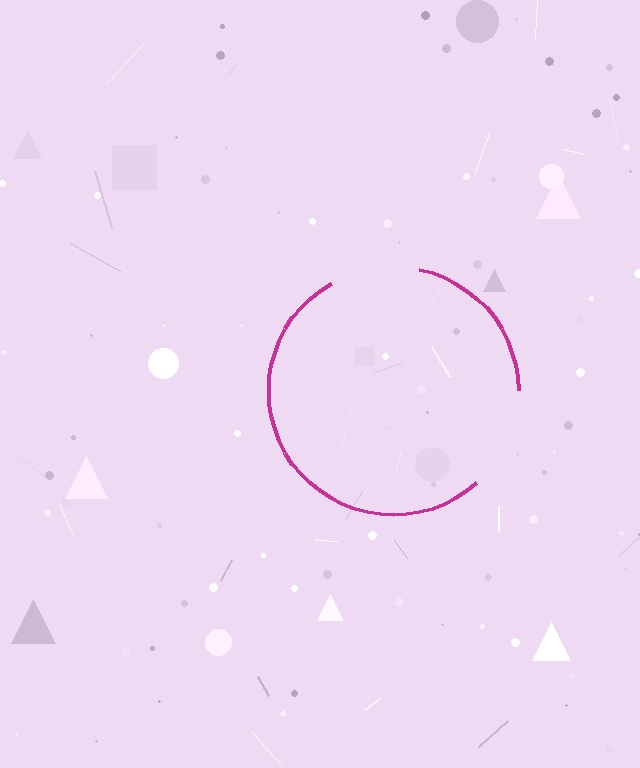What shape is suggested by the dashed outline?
The dashed outline suggests a circle.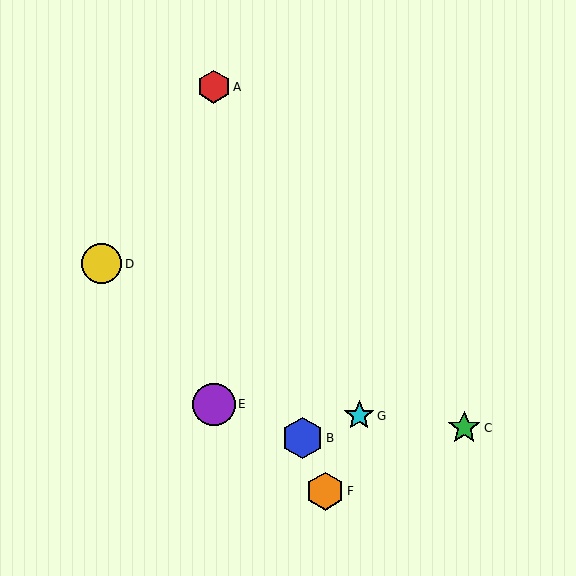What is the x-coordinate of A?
Object A is at x≈214.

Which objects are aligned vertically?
Objects A, E are aligned vertically.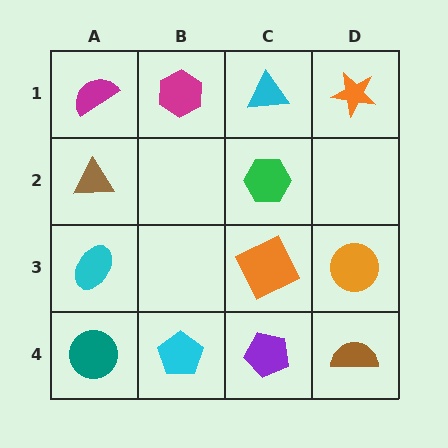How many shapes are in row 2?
2 shapes.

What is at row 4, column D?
A brown semicircle.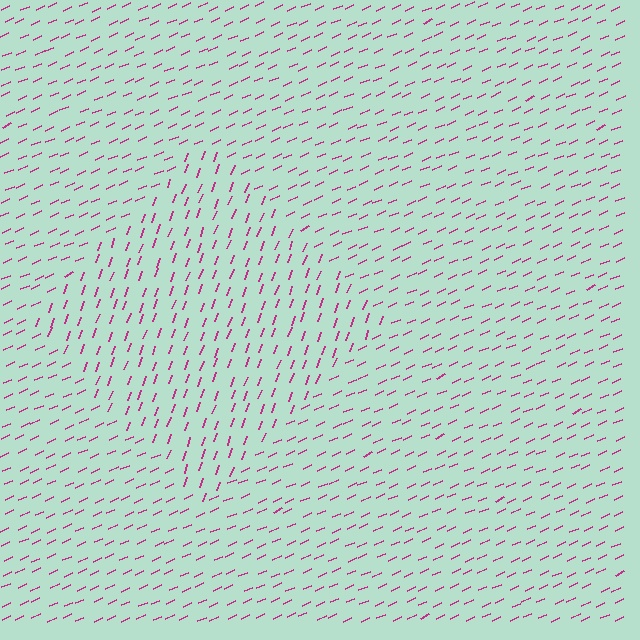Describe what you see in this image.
The image is filled with small magenta line segments. A diamond region in the image has lines oriented differently from the surrounding lines, creating a visible texture boundary.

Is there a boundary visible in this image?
Yes, there is a texture boundary formed by a change in line orientation.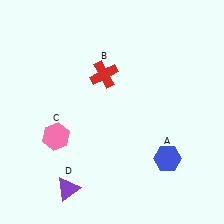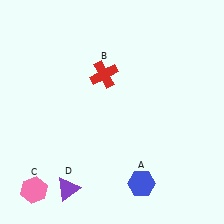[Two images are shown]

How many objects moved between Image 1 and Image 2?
2 objects moved between the two images.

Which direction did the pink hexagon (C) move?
The pink hexagon (C) moved down.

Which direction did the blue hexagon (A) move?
The blue hexagon (A) moved left.